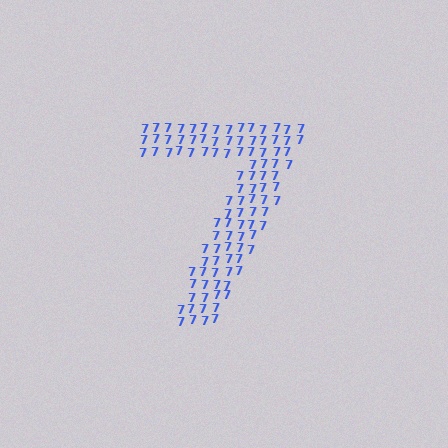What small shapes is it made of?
It is made of small digit 7's.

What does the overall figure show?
The overall figure shows the digit 7.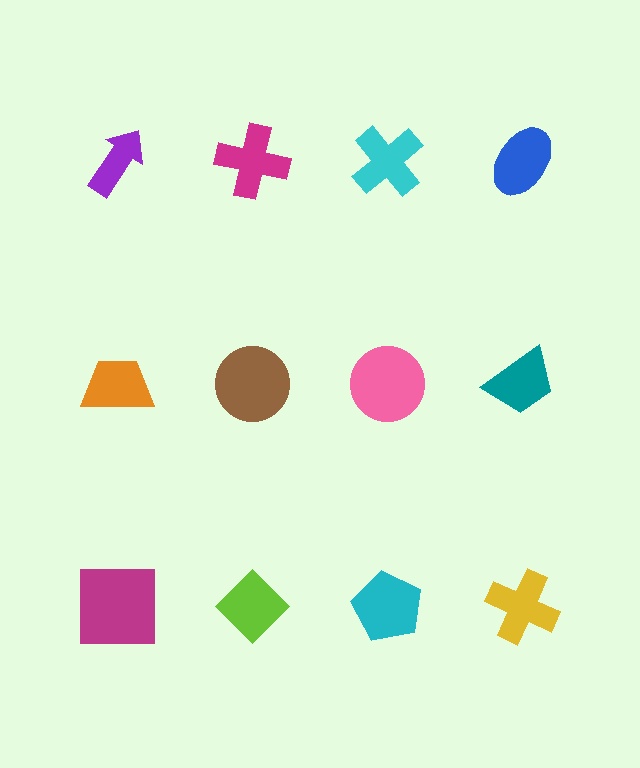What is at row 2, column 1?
An orange trapezoid.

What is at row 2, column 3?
A pink circle.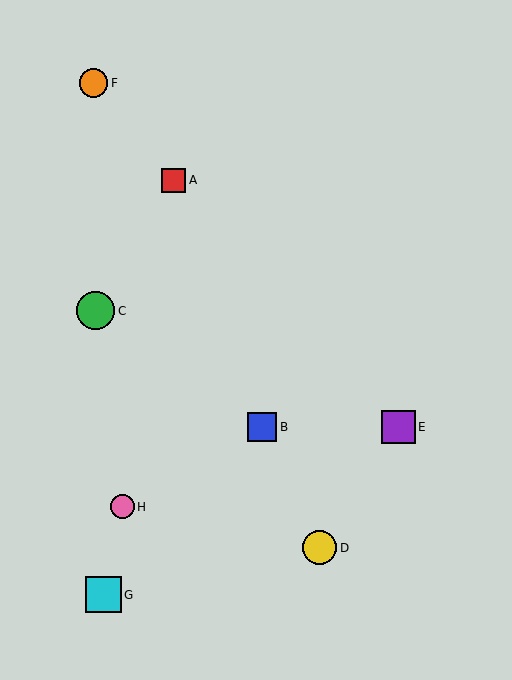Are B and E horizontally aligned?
Yes, both are at y≈427.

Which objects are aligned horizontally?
Objects B, E are aligned horizontally.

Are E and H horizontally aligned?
No, E is at y≈427 and H is at y≈507.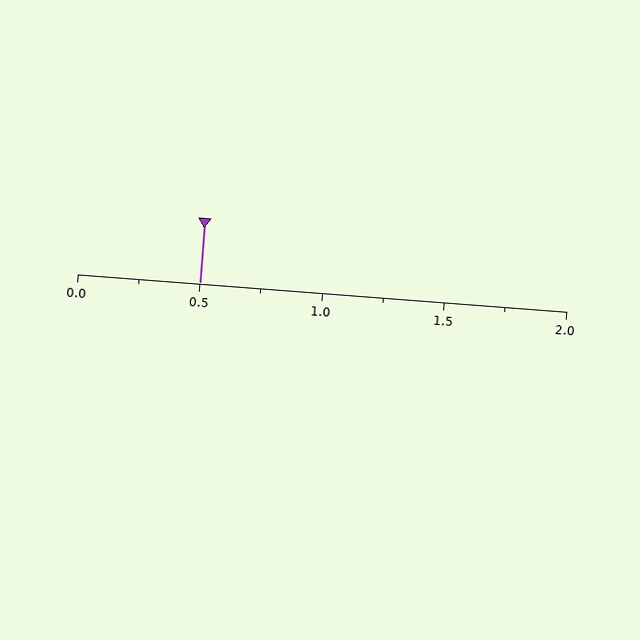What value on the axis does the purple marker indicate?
The marker indicates approximately 0.5.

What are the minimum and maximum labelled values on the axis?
The axis runs from 0.0 to 2.0.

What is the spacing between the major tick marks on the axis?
The major ticks are spaced 0.5 apart.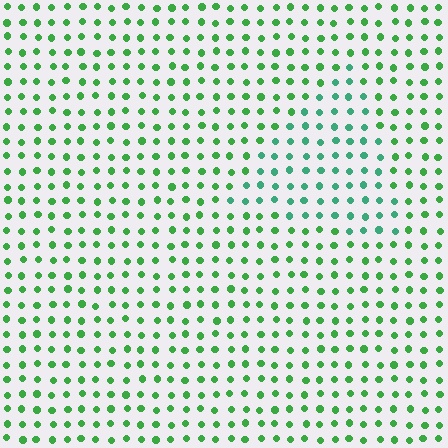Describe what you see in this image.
The image is filled with small green elements in a uniform arrangement. A triangle-shaped region is visible where the elements are tinted to a slightly different hue, forming a subtle color boundary.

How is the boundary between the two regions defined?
The boundary is defined purely by a slight shift in hue (about 31 degrees). Spacing, size, and orientation are identical on both sides.